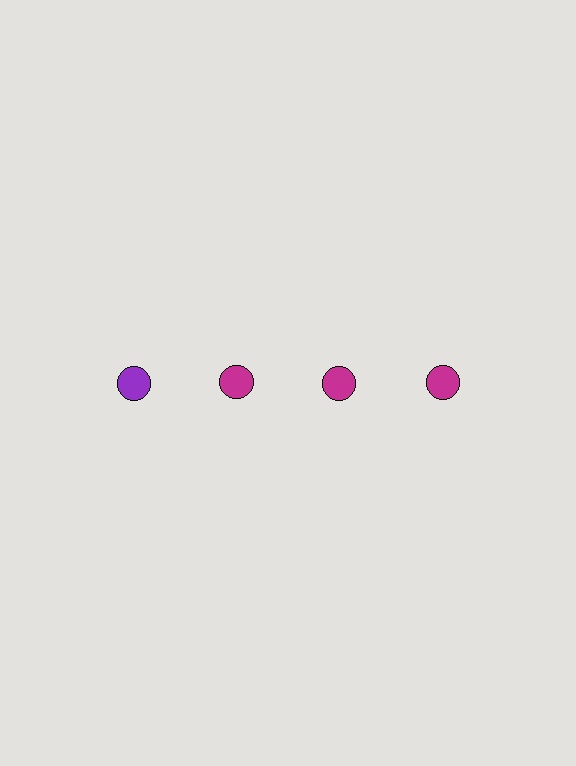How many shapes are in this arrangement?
There are 4 shapes arranged in a grid pattern.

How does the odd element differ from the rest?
It has a different color: purple instead of magenta.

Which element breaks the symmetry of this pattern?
The purple circle in the top row, leftmost column breaks the symmetry. All other shapes are magenta circles.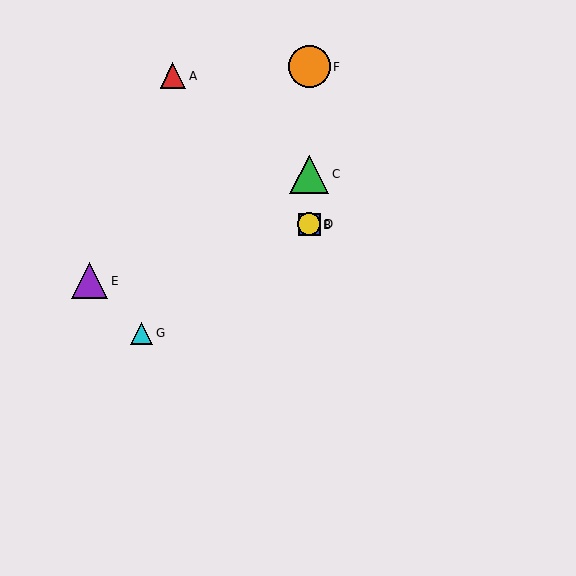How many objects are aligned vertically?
4 objects (B, C, D, F) are aligned vertically.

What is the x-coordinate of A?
Object A is at x≈173.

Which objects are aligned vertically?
Objects B, C, D, F are aligned vertically.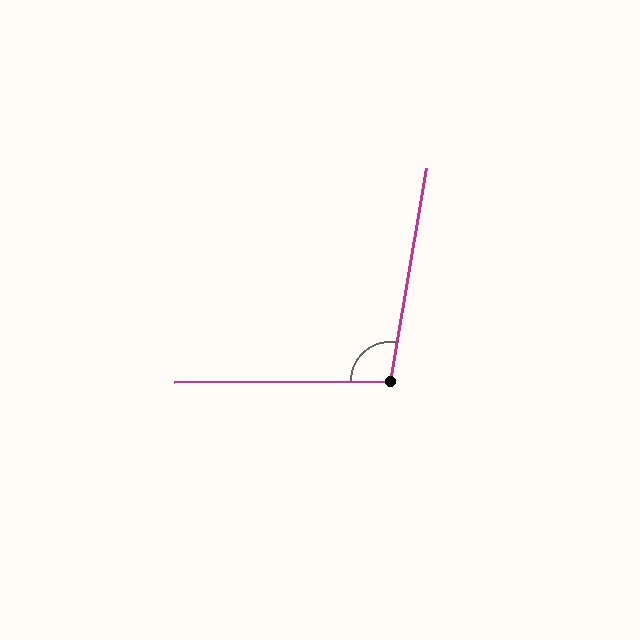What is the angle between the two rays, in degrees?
Approximately 100 degrees.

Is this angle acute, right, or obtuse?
It is obtuse.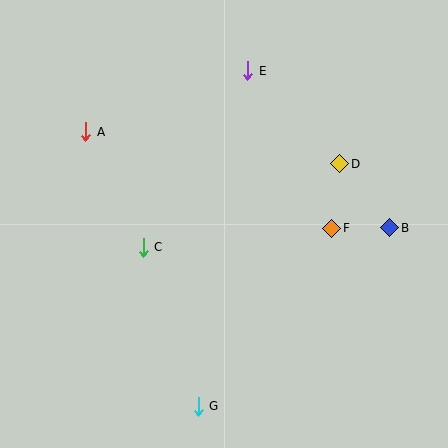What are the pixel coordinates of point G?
Point G is at (198, 406).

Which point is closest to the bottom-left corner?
Point G is closest to the bottom-left corner.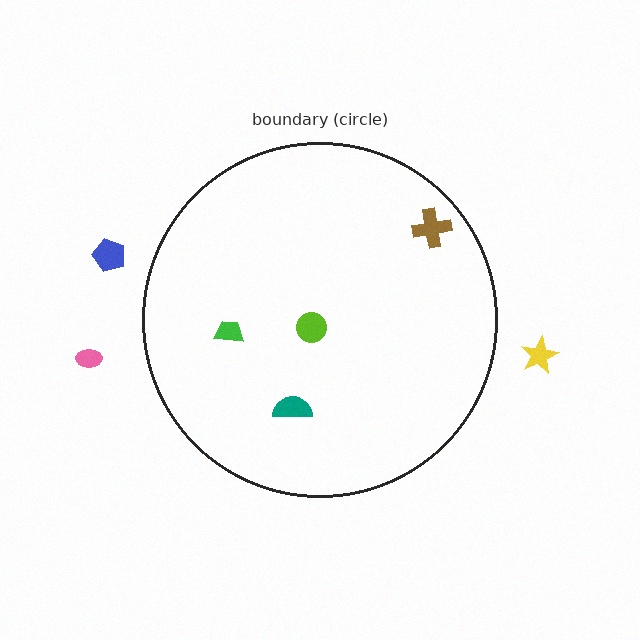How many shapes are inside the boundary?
4 inside, 3 outside.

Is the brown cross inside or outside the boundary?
Inside.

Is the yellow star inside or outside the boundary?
Outside.